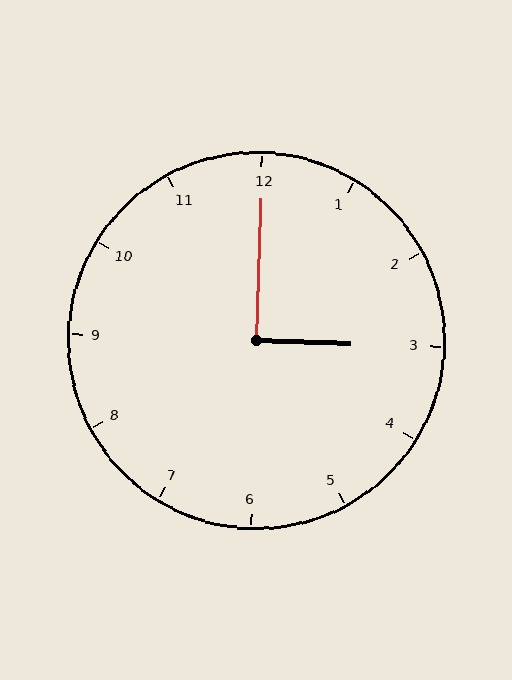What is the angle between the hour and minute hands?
Approximately 90 degrees.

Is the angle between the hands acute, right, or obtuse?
It is right.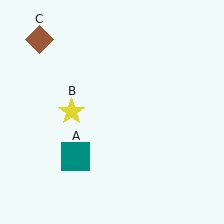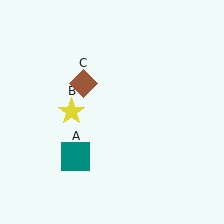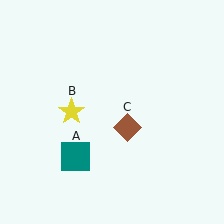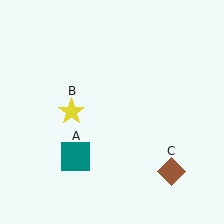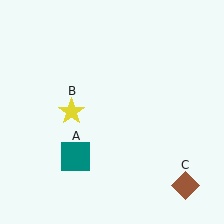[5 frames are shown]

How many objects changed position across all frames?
1 object changed position: brown diamond (object C).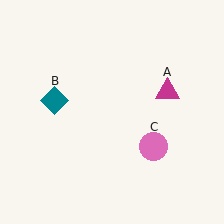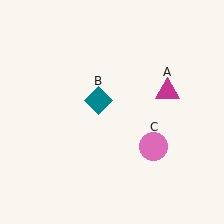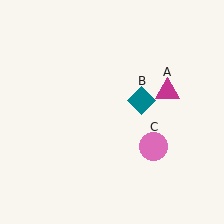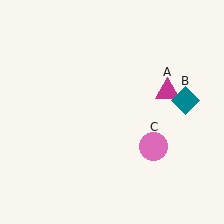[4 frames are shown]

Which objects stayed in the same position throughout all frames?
Magenta triangle (object A) and pink circle (object C) remained stationary.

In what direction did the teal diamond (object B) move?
The teal diamond (object B) moved right.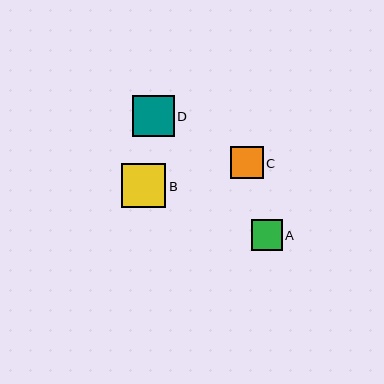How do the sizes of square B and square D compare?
Square B and square D are approximately the same size.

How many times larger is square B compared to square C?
Square B is approximately 1.4 times the size of square C.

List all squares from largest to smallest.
From largest to smallest: B, D, C, A.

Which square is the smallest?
Square A is the smallest with a size of approximately 31 pixels.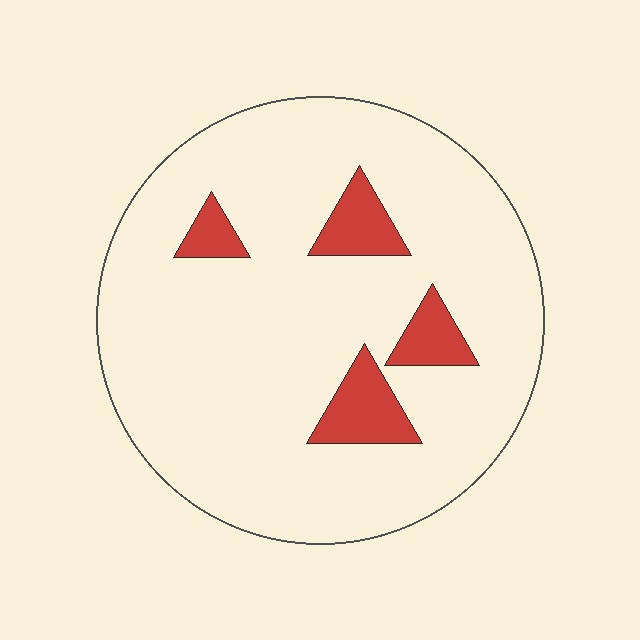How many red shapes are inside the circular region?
4.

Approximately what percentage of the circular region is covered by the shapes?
Approximately 10%.